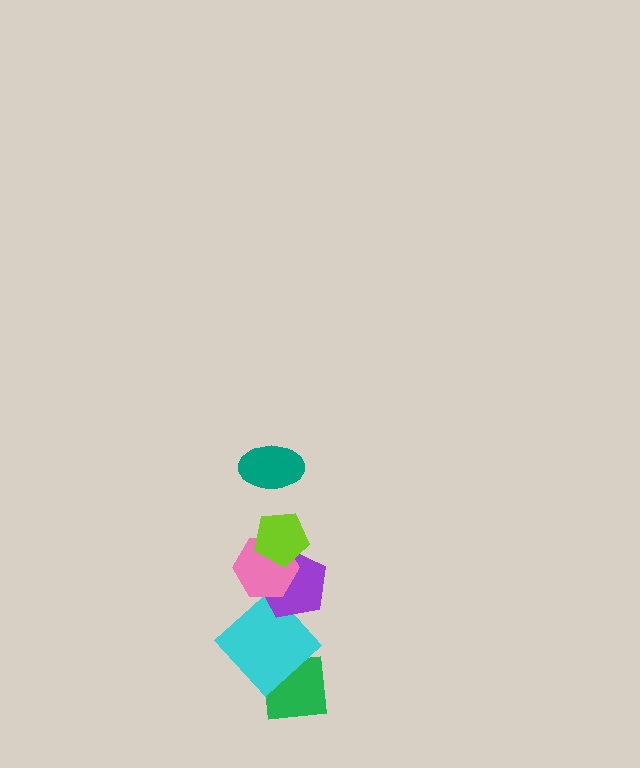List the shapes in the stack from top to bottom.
From top to bottom: the teal ellipse, the lime pentagon, the pink hexagon, the purple pentagon, the cyan diamond, the green square.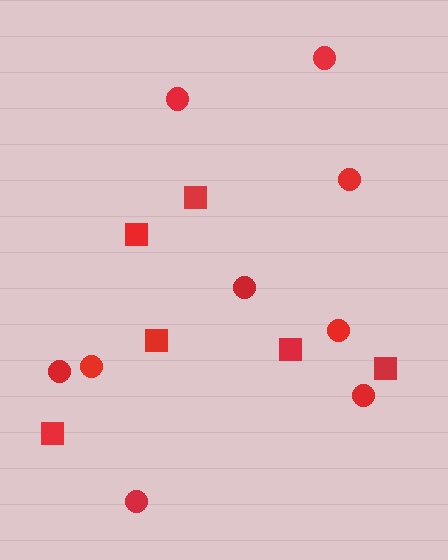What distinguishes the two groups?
There are 2 groups: one group of circles (9) and one group of squares (6).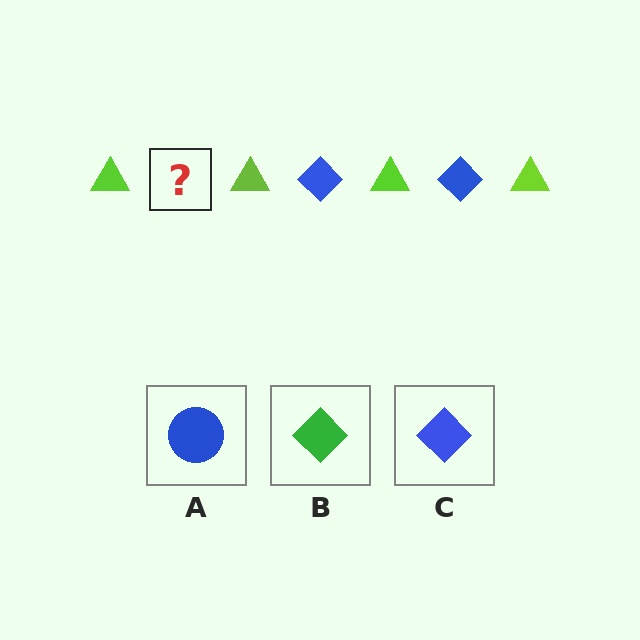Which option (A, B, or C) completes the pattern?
C.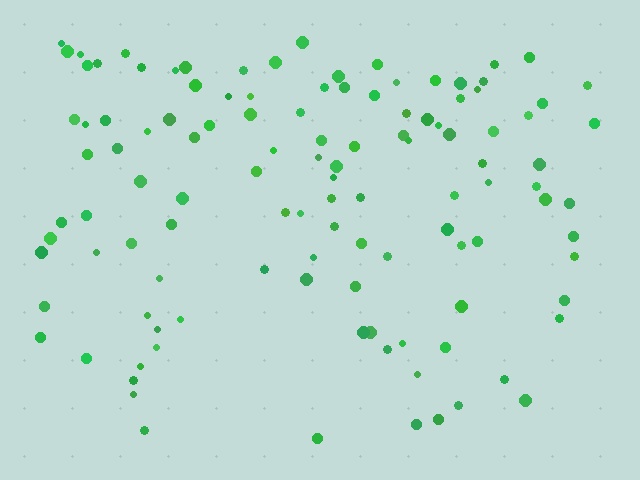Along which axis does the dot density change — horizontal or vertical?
Vertical.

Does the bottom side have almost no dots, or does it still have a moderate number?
Still a moderate number, just noticeably fewer than the top.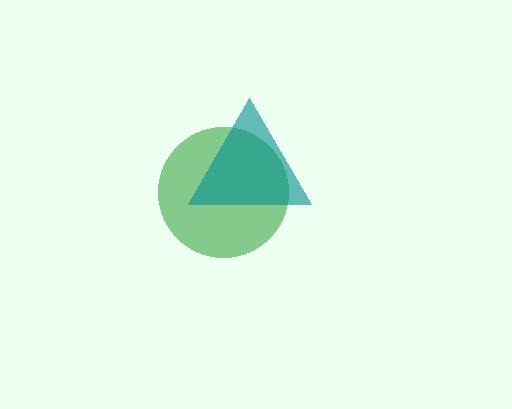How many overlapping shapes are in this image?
There are 2 overlapping shapes in the image.